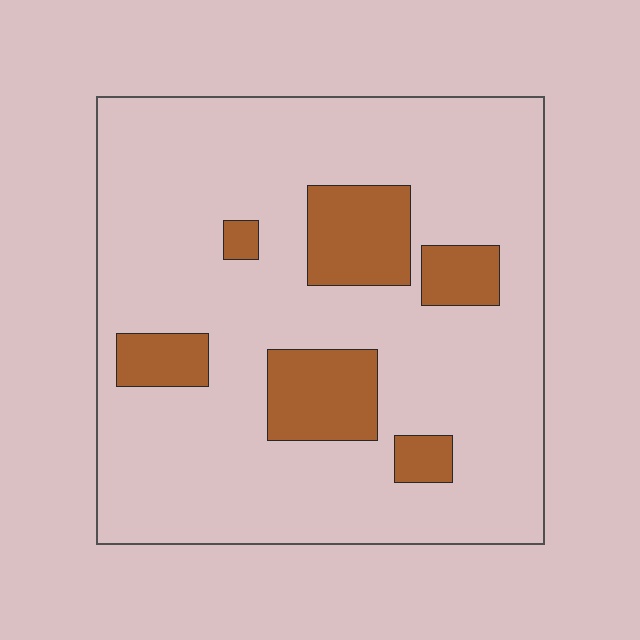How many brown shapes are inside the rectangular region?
6.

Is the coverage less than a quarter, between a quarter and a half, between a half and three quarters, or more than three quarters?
Less than a quarter.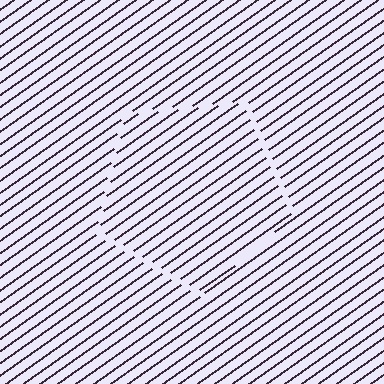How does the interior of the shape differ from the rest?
The interior of the shape contains the same grating, shifted by half a period — the contour is defined by the phase discontinuity where line-ends from the inner and outer gratings abut.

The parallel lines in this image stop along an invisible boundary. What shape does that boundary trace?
An illusory pentagon. The interior of the shape contains the same grating, shifted by half a period — the contour is defined by the phase discontinuity where line-ends from the inner and outer gratings abut.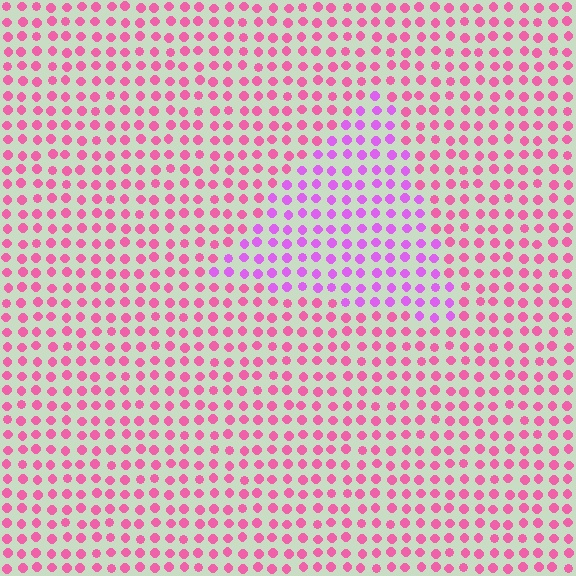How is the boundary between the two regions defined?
The boundary is defined purely by a slight shift in hue (about 37 degrees). Spacing, size, and orientation are identical on both sides.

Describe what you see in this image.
The image is filled with small pink elements in a uniform arrangement. A triangle-shaped region is visible where the elements are tinted to a slightly different hue, forming a subtle color boundary.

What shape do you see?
I see a triangle.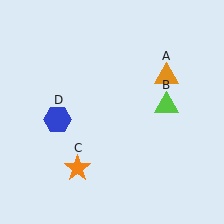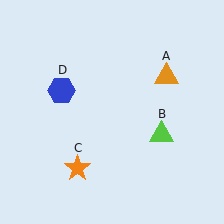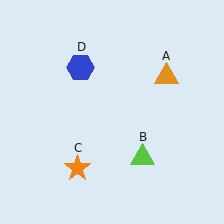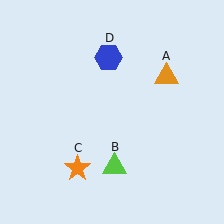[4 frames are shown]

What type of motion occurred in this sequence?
The lime triangle (object B), blue hexagon (object D) rotated clockwise around the center of the scene.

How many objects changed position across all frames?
2 objects changed position: lime triangle (object B), blue hexagon (object D).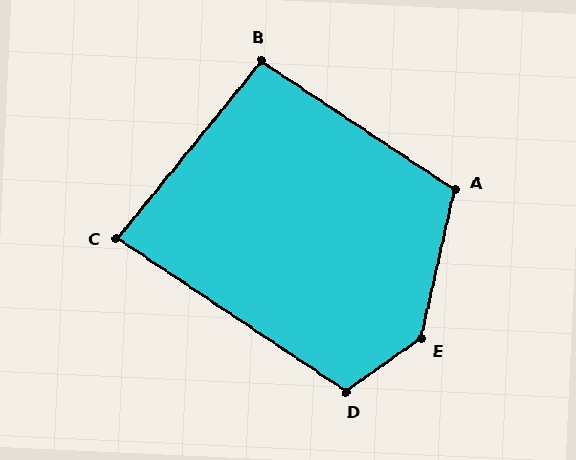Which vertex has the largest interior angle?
E, at approximately 138 degrees.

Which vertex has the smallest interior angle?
C, at approximately 85 degrees.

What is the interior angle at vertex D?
Approximately 111 degrees (obtuse).